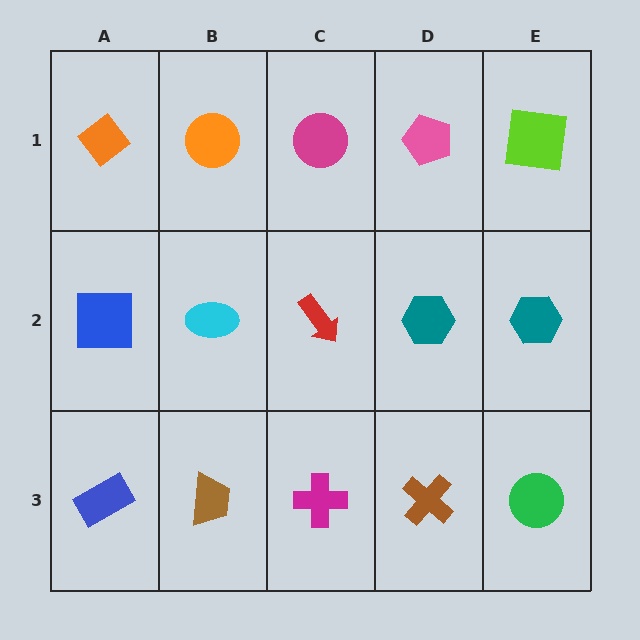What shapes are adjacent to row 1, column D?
A teal hexagon (row 2, column D), a magenta circle (row 1, column C), a lime square (row 1, column E).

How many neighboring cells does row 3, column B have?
3.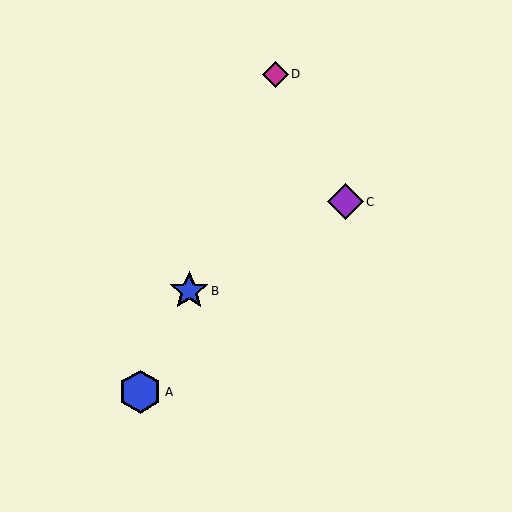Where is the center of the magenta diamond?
The center of the magenta diamond is at (275, 74).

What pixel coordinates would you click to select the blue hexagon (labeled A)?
Click at (140, 392) to select the blue hexagon A.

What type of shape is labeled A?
Shape A is a blue hexagon.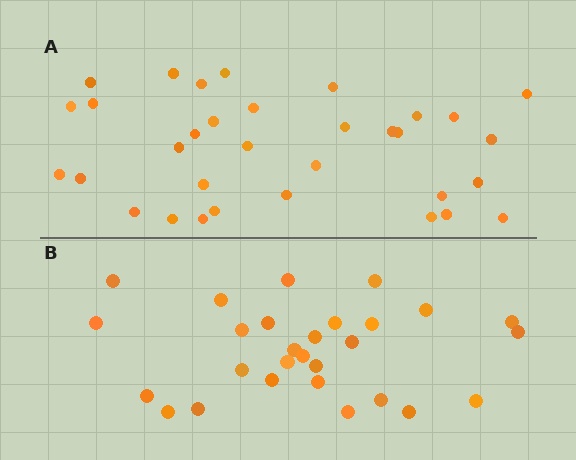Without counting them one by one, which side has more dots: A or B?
Region A (the top region) has more dots.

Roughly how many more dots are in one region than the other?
Region A has about 5 more dots than region B.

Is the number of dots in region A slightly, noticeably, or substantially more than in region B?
Region A has only slightly more — the two regions are fairly close. The ratio is roughly 1.2 to 1.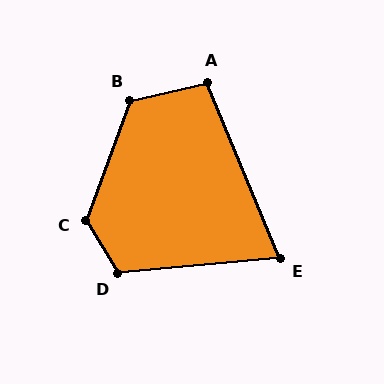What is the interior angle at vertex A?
Approximately 99 degrees (obtuse).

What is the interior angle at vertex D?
Approximately 116 degrees (obtuse).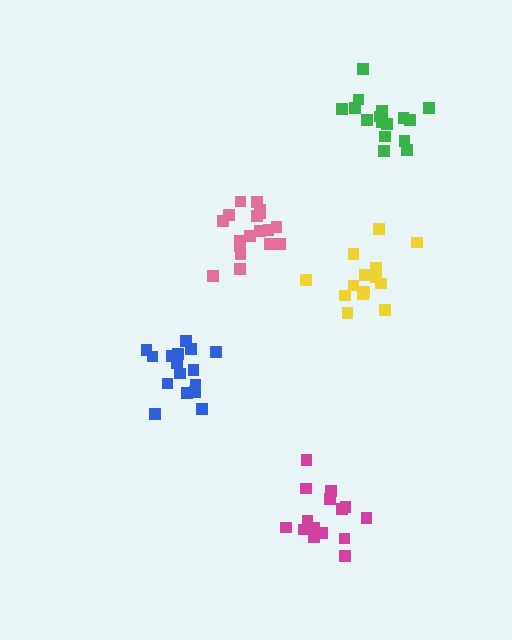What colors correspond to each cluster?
The clusters are colored: pink, green, yellow, magenta, blue.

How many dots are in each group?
Group 1: 18 dots, Group 2: 16 dots, Group 3: 14 dots, Group 4: 15 dots, Group 5: 16 dots (79 total).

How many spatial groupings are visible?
There are 5 spatial groupings.